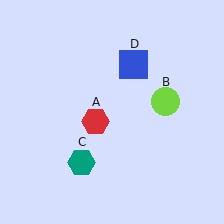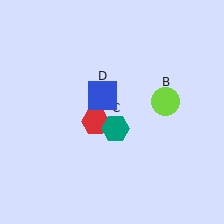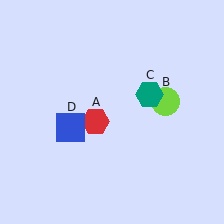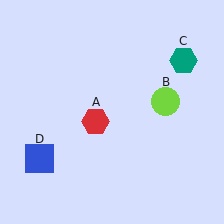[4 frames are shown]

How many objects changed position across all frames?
2 objects changed position: teal hexagon (object C), blue square (object D).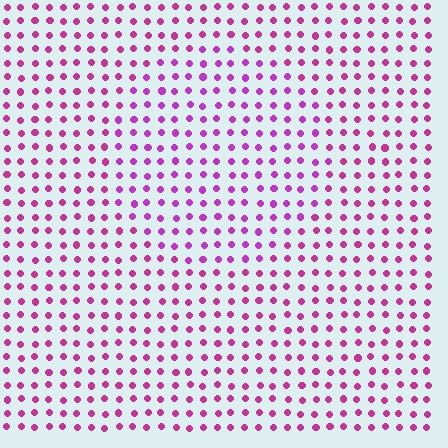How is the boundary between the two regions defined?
The boundary is defined purely by a slight shift in hue (about 23 degrees). Spacing, size, and orientation are identical on both sides.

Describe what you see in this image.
The image is filled with small magenta elements in a uniform arrangement. A circle-shaped region is visible where the elements are tinted to a slightly different hue, forming a subtle color boundary.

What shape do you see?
I see a circle.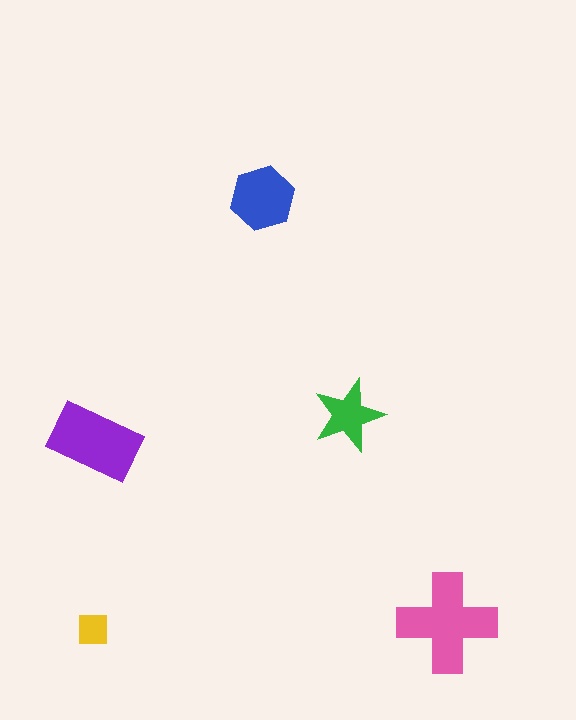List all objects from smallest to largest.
The yellow square, the green star, the blue hexagon, the purple rectangle, the pink cross.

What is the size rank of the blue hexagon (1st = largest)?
3rd.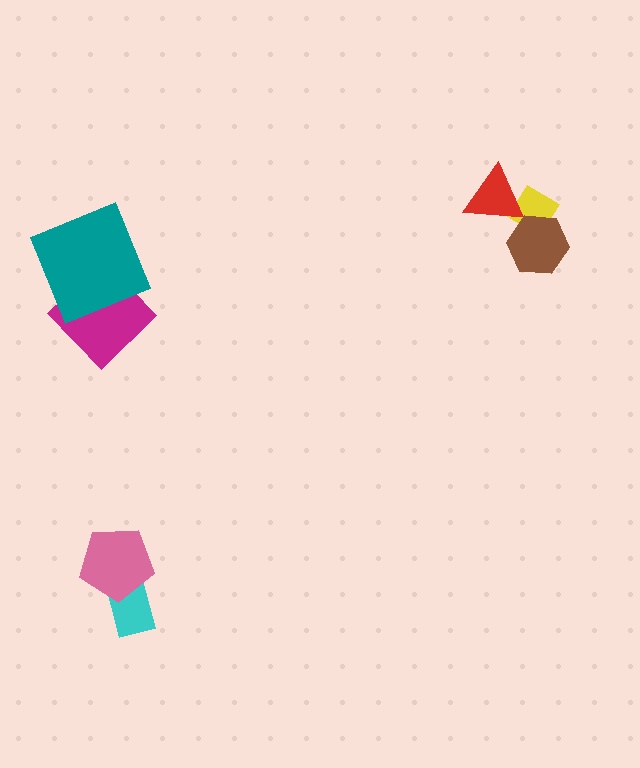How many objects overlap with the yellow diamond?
2 objects overlap with the yellow diamond.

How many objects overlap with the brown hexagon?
1 object overlaps with the brown hexagon.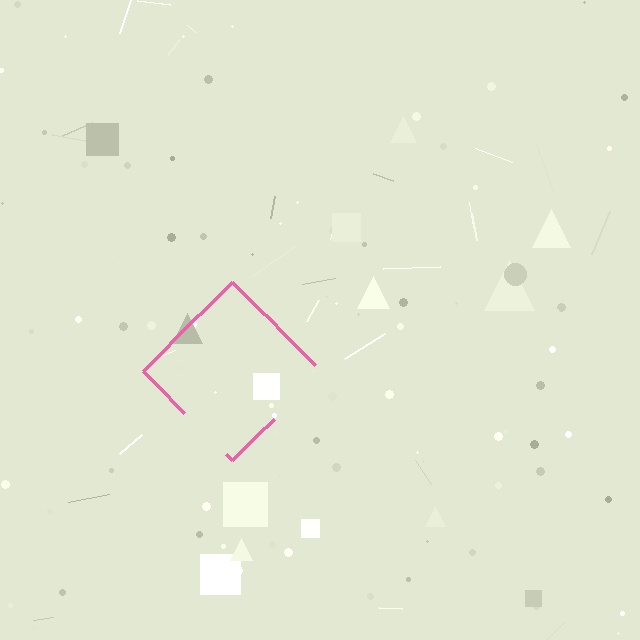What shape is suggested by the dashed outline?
The dashed outline suggests a diamond.